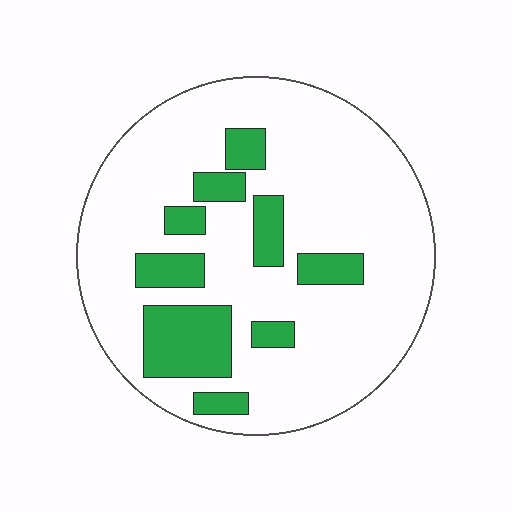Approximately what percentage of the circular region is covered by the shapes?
Approximately 20%.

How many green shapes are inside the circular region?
9.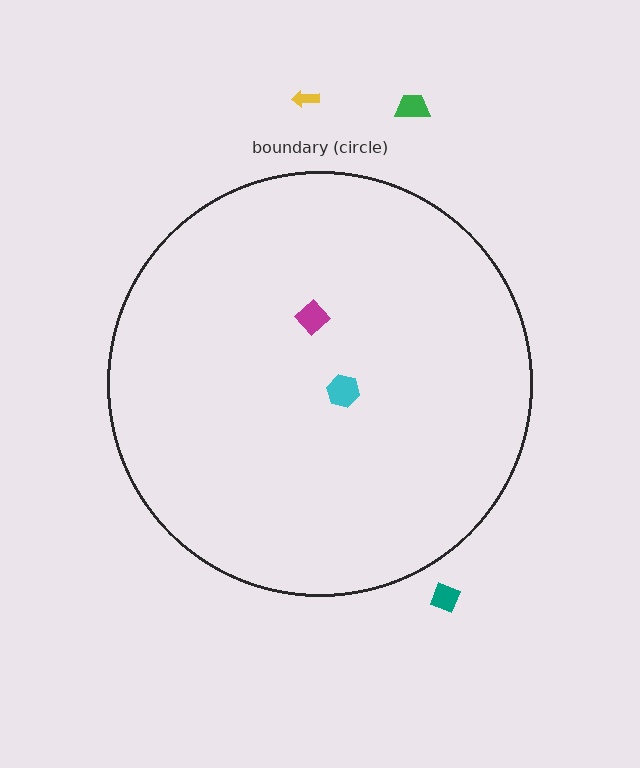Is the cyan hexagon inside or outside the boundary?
Inside.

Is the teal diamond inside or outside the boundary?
Outside.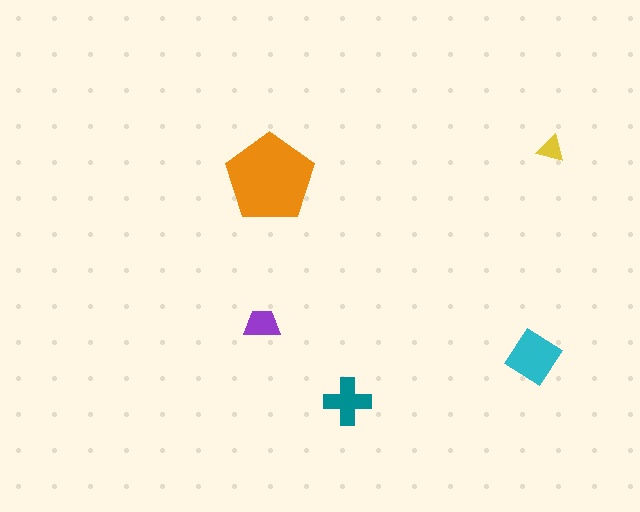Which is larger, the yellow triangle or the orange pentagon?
The orange pentagon.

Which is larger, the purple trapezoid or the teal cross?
The teal cross.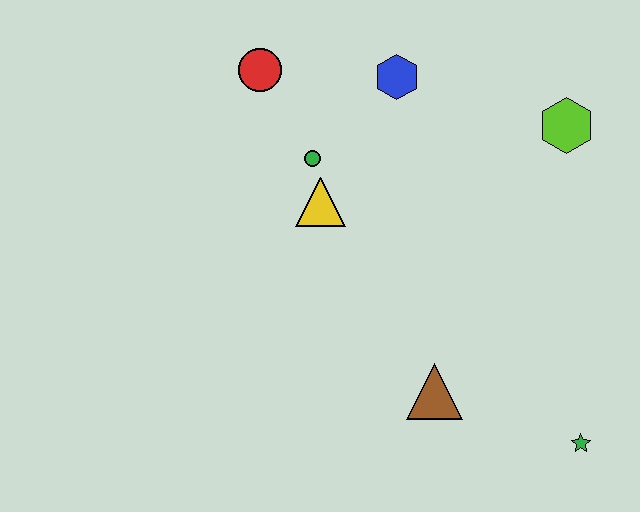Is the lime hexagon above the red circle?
No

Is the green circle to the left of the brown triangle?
Yes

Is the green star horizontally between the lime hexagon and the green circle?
No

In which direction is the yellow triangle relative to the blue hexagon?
The yellow triangle is below the blue hexagon.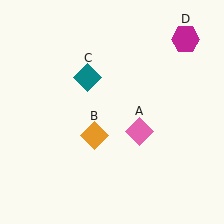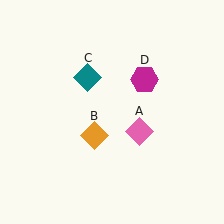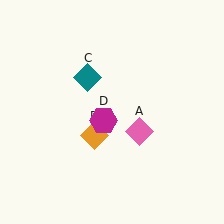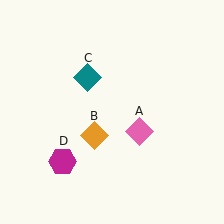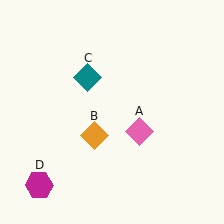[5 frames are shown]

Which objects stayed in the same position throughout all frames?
Pink diamond (object A) and orange diamond (object B) and teal diamond (object C) remained stationary.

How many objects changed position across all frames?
1 object changed position: magenta hexagon (object D).